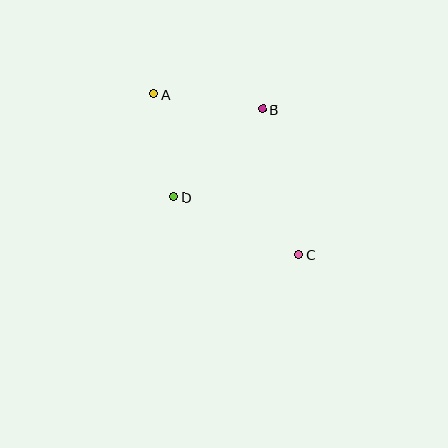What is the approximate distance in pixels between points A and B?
The distance between A and B is approximately 110 pixels.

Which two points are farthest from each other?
Points A and C are farthest from each other.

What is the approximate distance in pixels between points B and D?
The distance between B and D is approximately 125 pixels.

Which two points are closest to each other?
Points A and D are closest to each other.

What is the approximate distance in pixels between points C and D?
The distance between C and D is approximately 137 pixels.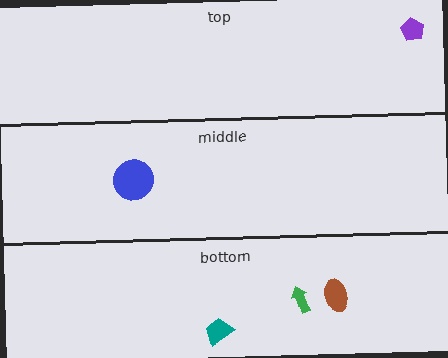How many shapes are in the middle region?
1.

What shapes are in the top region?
The purple pentagon.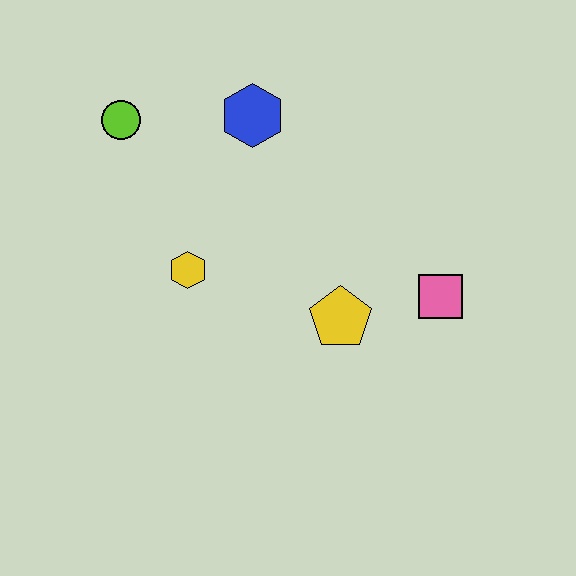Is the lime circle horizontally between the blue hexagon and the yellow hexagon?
No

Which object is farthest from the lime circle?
The pink square is farthest from the lime circle.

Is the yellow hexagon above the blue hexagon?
No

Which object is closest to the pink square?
The yellow pentagon is closest to the pink square.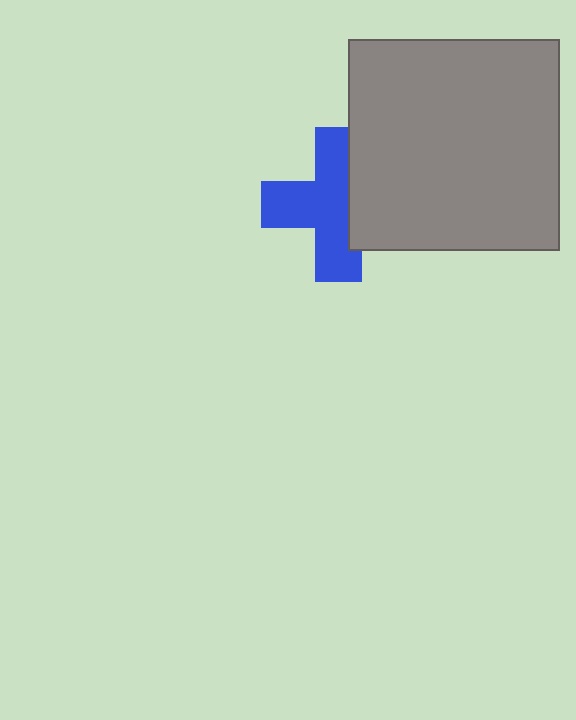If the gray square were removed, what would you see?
You would see the complete blue cross.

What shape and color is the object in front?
The object in front is a gray square.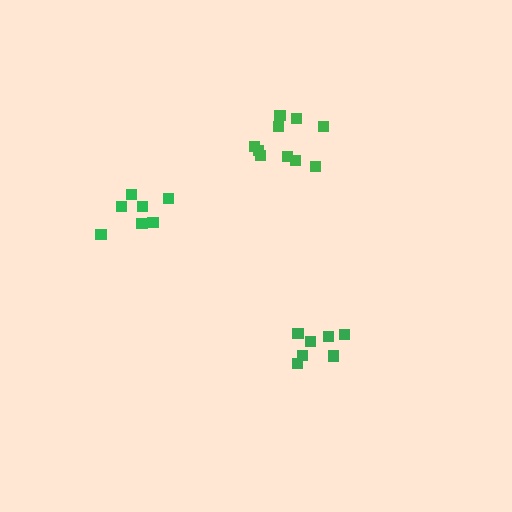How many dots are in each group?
Group 1: 7 dots, Group 2: 10 dots, Group 3: 7 dots (24 total).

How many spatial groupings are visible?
There are 3 spatial groupings.